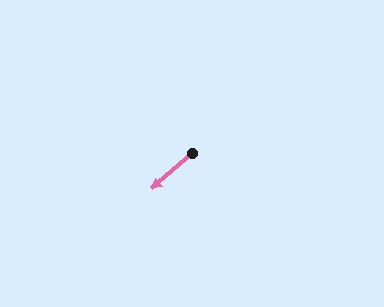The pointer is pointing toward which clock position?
Roughly 8 o'clock.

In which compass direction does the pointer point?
Southwest.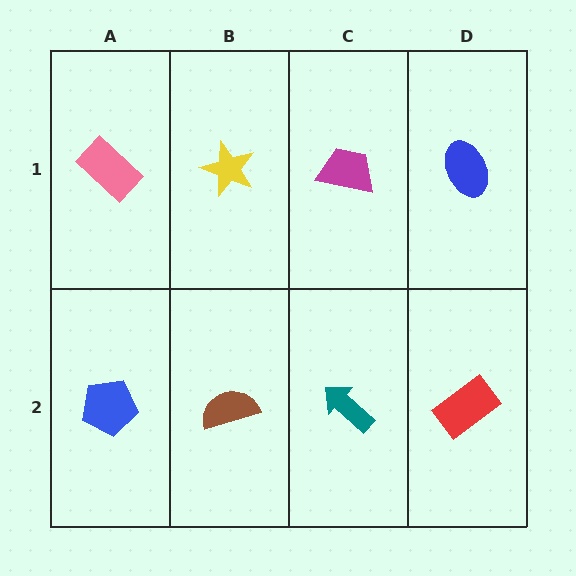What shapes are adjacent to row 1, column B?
A brown semicircle (row 2, column B), a pink rectangle (row 1, column A), a magenta trapezoid (row 1, column C).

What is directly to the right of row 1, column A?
A yellow star.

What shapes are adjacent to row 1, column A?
A blue pentagon (row 2, column A), a yellow star (row 1, column B).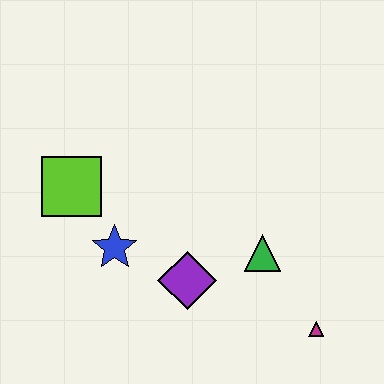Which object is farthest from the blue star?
The magenta triangle is farthest from the blue star.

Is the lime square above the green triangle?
Yes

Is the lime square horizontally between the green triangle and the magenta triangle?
No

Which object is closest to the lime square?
The blue star is closest to the lime square.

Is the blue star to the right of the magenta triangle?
No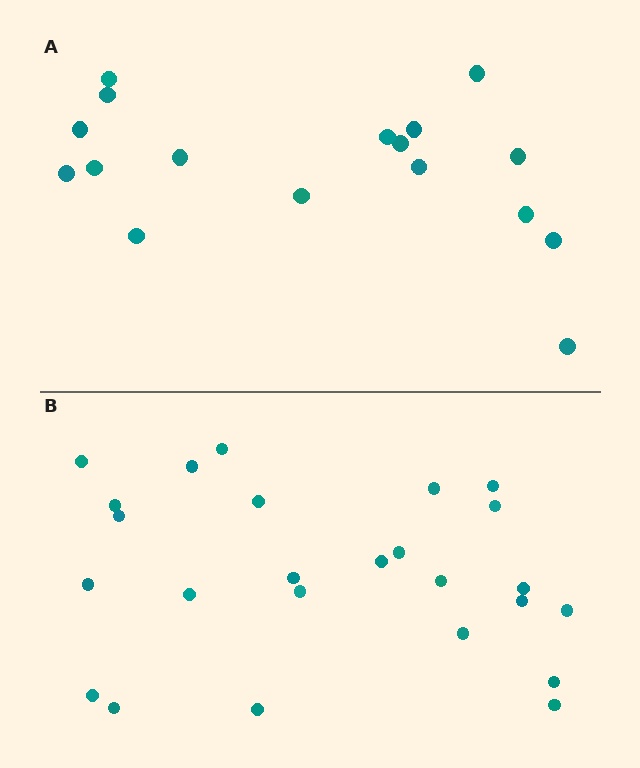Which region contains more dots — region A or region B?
Region B (the bottom region) has more dots.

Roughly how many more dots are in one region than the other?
Region B has roughly 8 or so more dots than region A.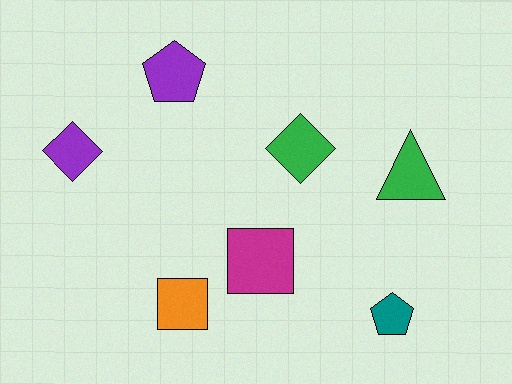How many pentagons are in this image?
There are 2 pentagons.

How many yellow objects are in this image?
There are no yellow objects.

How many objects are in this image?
There are 7 objects.